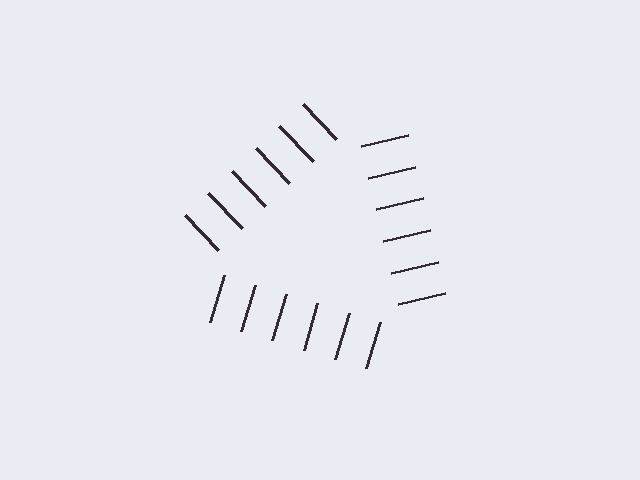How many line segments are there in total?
18 — 6 along each of the 3 edges.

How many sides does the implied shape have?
3 sides — the line-ends trace a triangle.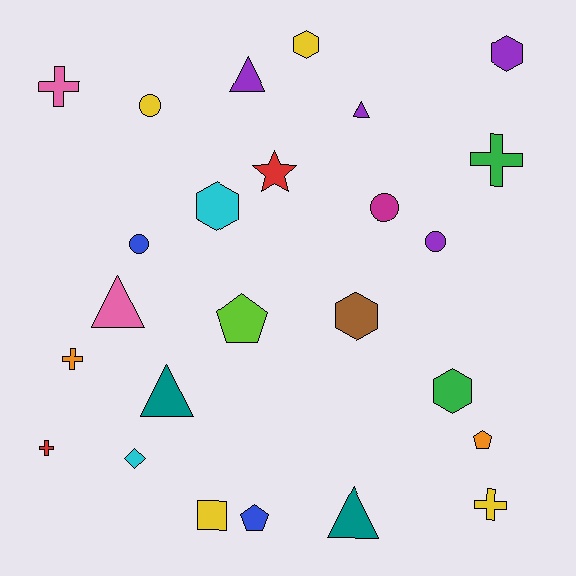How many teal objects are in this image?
There are 2 teal objects.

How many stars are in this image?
There is 1 star.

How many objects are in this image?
There are 25 objects.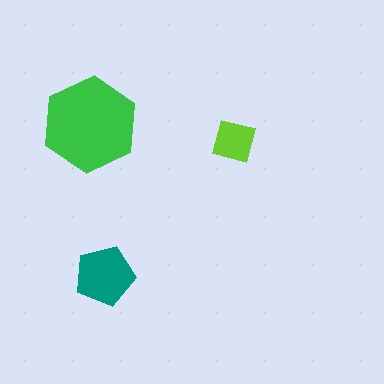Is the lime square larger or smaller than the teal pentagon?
Smaller.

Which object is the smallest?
The lime square.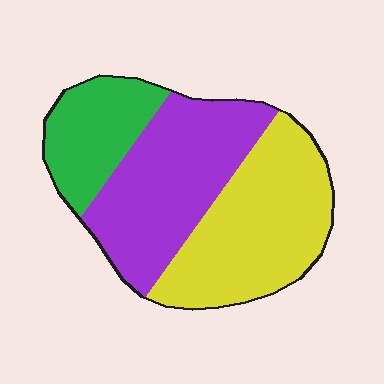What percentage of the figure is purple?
Purple takes up between a third and a half of the figure.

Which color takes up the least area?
Green, at roughly 20%.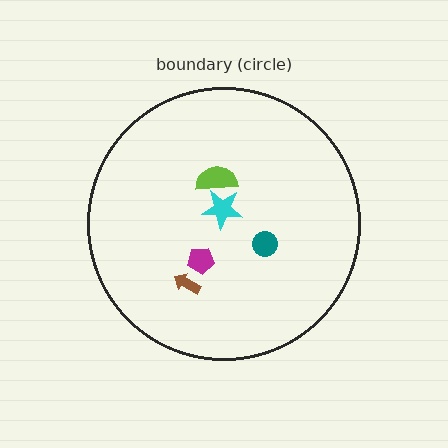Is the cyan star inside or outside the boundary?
Inside.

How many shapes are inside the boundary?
5 inside, 0 outside.